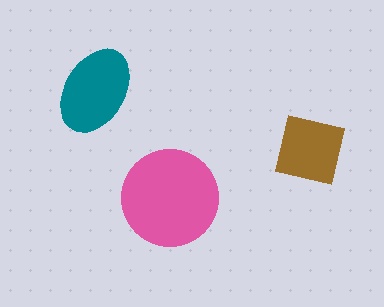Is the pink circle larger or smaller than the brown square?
Larger.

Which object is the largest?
The pink circle.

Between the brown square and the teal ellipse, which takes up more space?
The teal ellipse.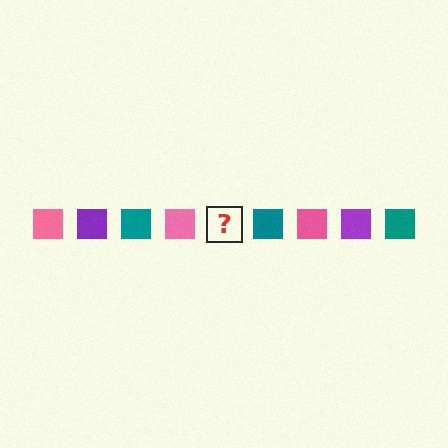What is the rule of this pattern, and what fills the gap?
The rule is that the pattern cycles through pink, purple, teal squares. The gap should be filled with a purple square.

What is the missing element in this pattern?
The missing element is a purple square.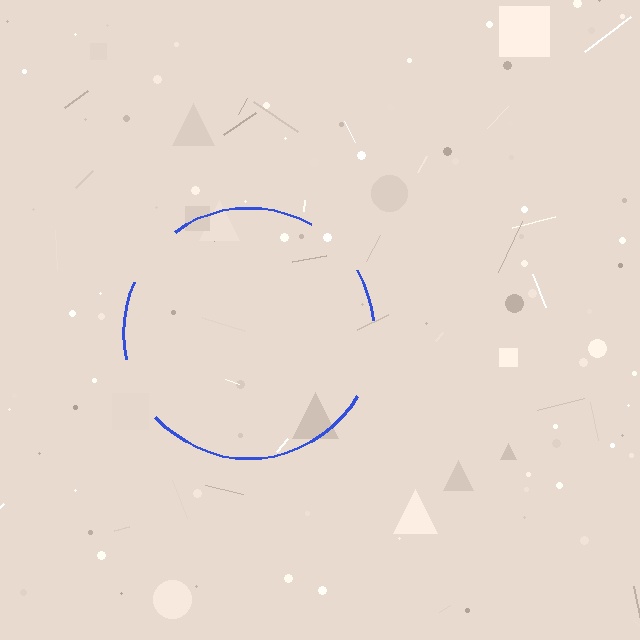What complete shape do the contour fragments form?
The contour fragments form a circle.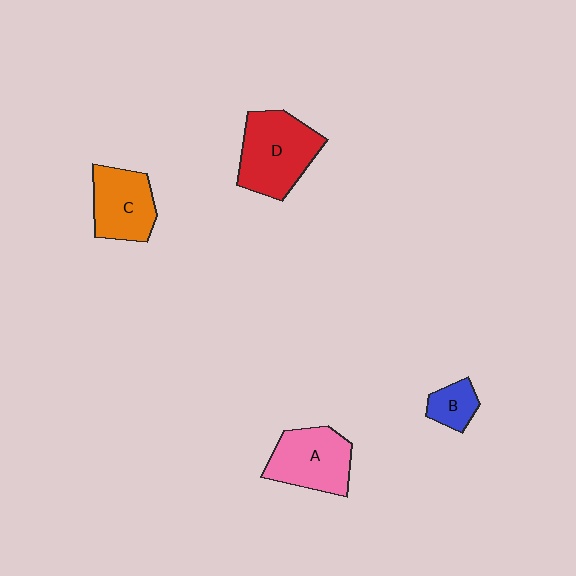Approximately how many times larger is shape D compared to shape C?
Approximately 1.3 times.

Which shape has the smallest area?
Shape B (blue).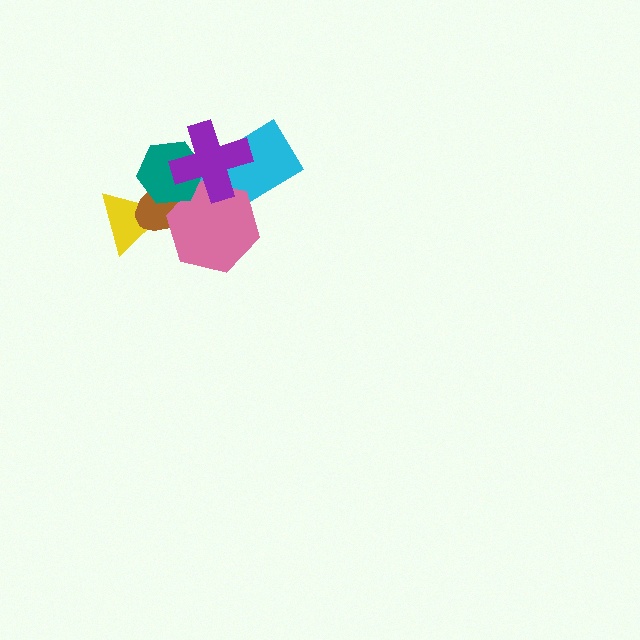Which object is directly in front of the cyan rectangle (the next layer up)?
The pink hexagon is directly in front of the cyan rectangle.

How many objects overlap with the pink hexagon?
4 objects overlap with the pink hexagon.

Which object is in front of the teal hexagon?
The purple cross is in front of the teal hexagon.